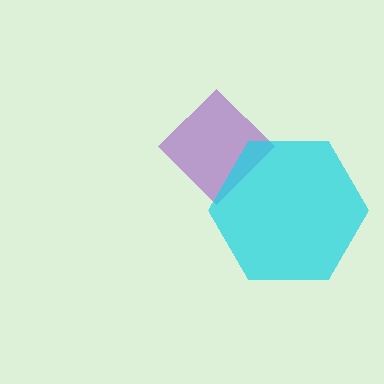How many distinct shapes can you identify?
There are 2 distinct shapes: a purple diamond, a cyan hexagon.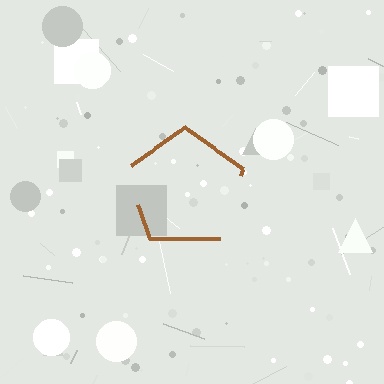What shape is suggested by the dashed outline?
The dashed outline suggests a pentagon.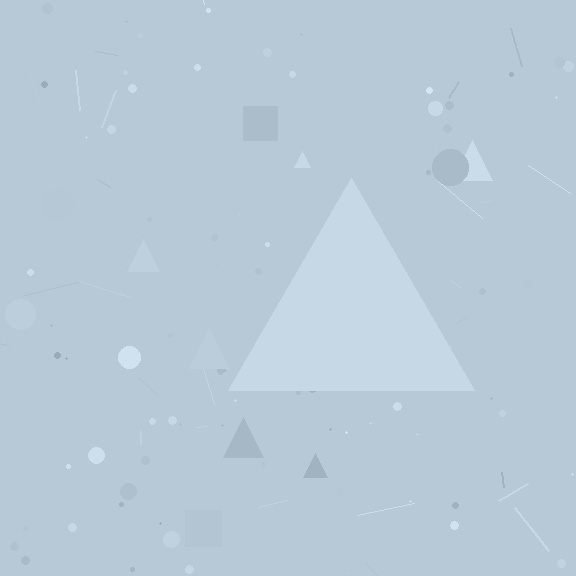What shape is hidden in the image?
A triangle is hidden in the image.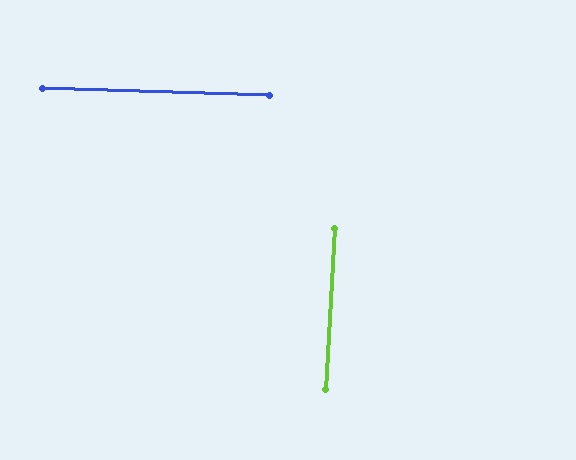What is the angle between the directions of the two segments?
Approximately 89 degrees.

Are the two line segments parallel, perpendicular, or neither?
Perpendicular — they meet at approximately 89°.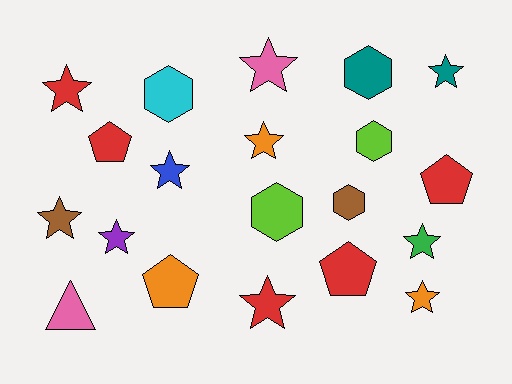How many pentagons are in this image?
There are 4 pentagons.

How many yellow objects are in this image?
There are no yellow objects.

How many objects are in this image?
There are 20 objects.